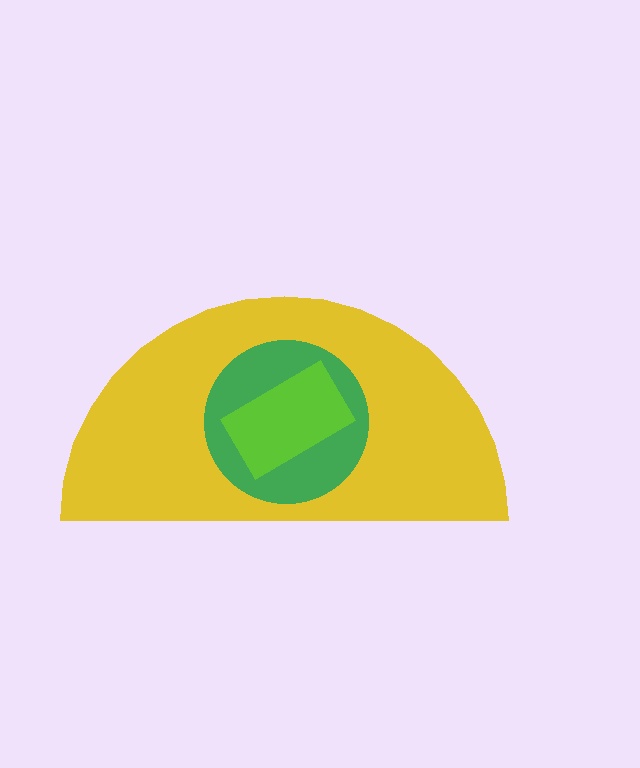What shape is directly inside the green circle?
The lime rectangle.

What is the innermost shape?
The lime rectangle.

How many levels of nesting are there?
3.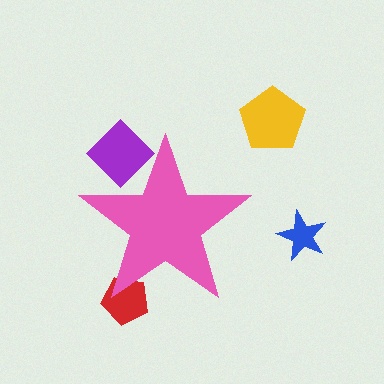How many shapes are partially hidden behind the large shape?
2 shapes are partially hidden.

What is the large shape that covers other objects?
A pink star.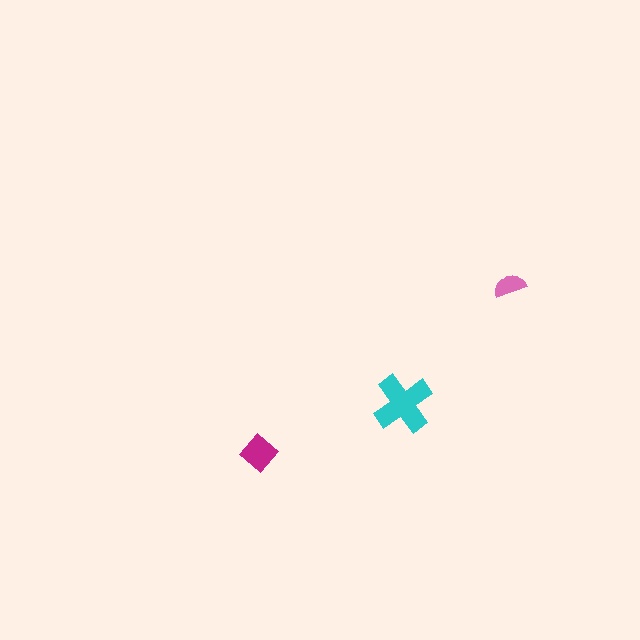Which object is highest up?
The pink semicircle is topmost.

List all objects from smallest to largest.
The pink semicircle, the magenta diamond, the cyan cross.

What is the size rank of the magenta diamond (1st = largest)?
2nd.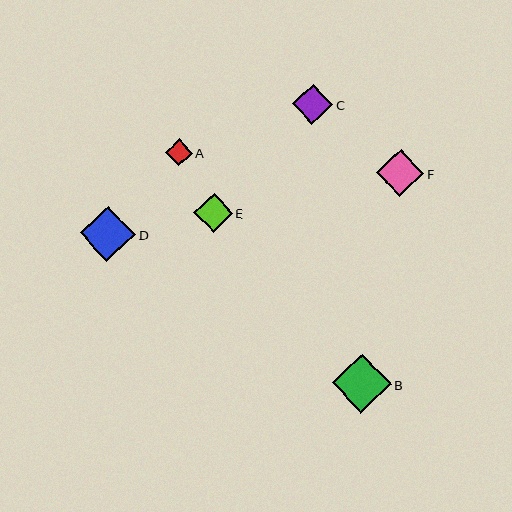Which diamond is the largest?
Diamond B is the largest with a size of approximately 59 pixels.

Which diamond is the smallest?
Diamond A is the smallest with a size of approximately 27 pixels.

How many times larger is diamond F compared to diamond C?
Diamond F is approximately 1.2 times the size of diamond C.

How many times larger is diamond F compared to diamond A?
Diamond F is approximately 1.7 times the size of diamond A.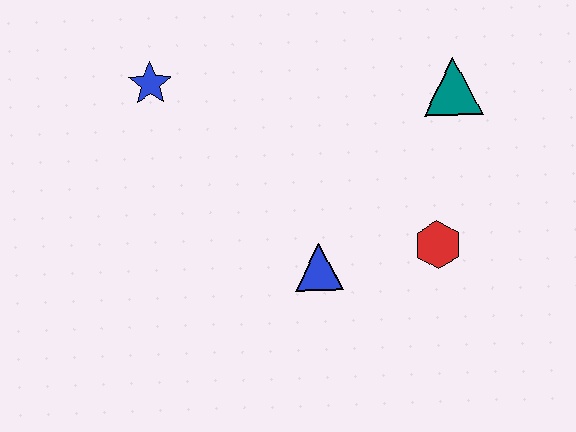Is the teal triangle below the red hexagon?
No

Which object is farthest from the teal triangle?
The blue star is farthest from the teal triangle.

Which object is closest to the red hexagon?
The blue triangle is closest to the red hexagon.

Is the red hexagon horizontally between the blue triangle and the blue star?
No